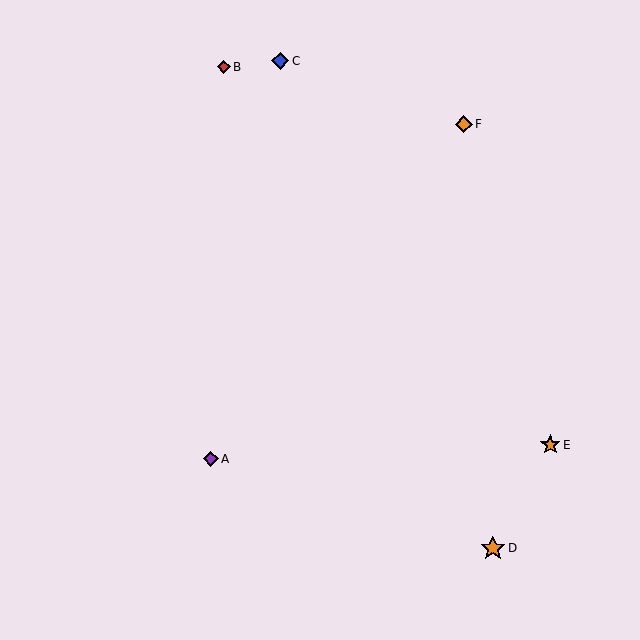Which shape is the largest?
The orange star (labeled D) is the largest.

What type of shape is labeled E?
Shape E is an orange star.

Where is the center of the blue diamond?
The center of the blue diamond is at (280, 61).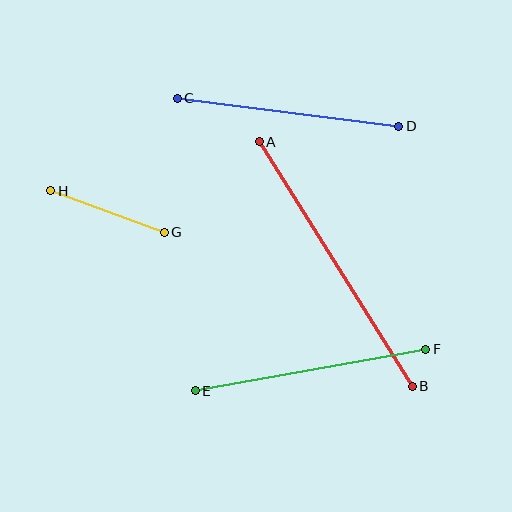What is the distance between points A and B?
The distance is approximately 288 pixels.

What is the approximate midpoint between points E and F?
The midpoint is at approximately (310, 370) pixels.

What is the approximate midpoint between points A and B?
The midpoint is at approximately (336, 264) pixels.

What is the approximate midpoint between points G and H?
The midpoint is at approximately (108, 211) pixels.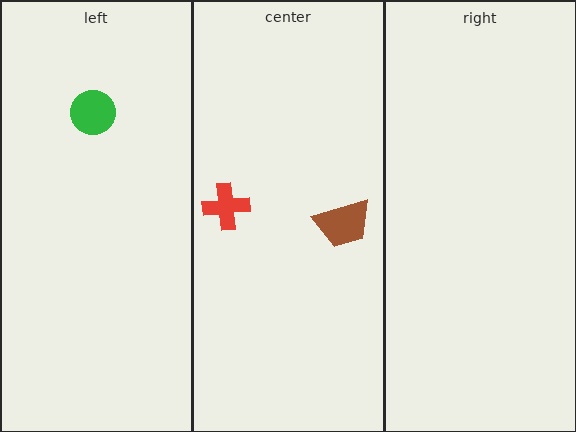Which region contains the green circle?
The left region.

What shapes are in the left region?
The green circle.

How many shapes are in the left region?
1.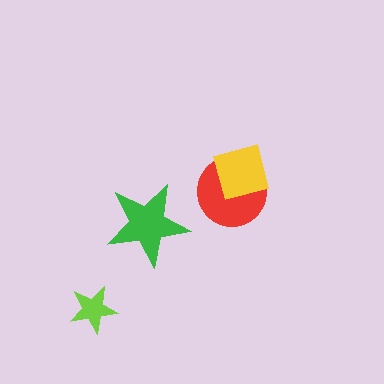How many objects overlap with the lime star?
0 objects overlap with the lime star.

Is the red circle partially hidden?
Yes, it is partially covered by another shape.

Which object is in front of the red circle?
The yellow square is in front of the red circle.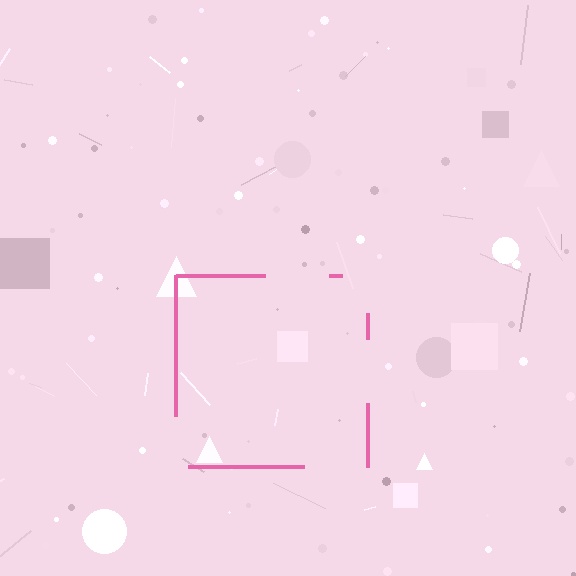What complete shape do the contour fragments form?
The contour fragments form a square.